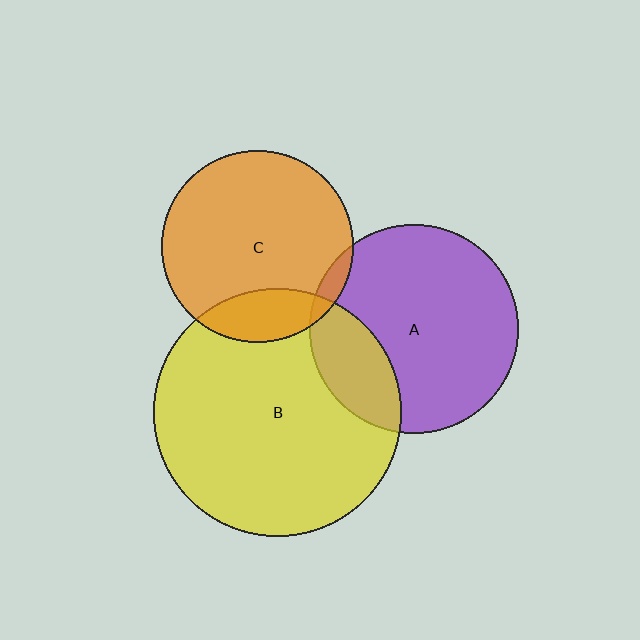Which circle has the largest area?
Circle B (yellow).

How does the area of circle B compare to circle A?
Approximately 1.4 times.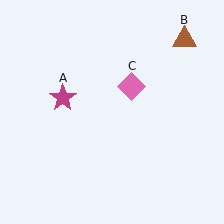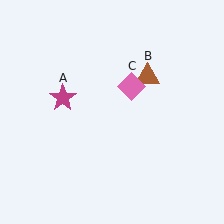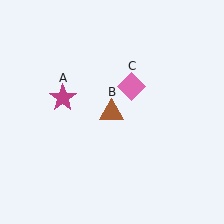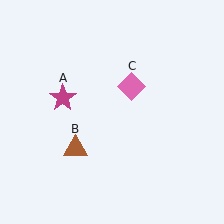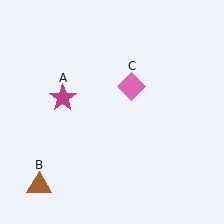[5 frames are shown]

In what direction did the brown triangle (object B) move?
The brown triangle (object B) moved down and to the left.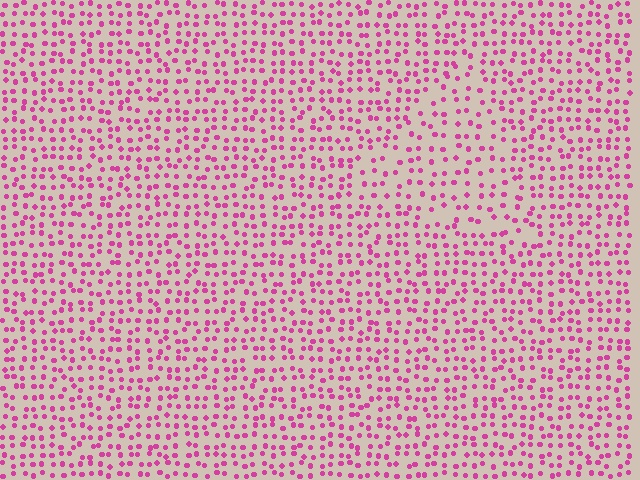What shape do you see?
I see a triangle.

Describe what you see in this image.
The image contains small magenta elements arranged at two different densities. A triangle-shaped region is visible where the elements are less densely packed than the surrounding area.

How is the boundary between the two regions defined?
The boundary is defined by a change in element density (approximately 1.5x ratio). All elements are the same color, size, and shape.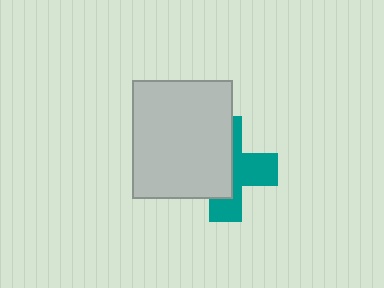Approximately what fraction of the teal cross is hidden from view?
Roughly 56% of the teal cross is hidden behind the light gray rectangle.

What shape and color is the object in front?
The object in front is a light gray rectangle.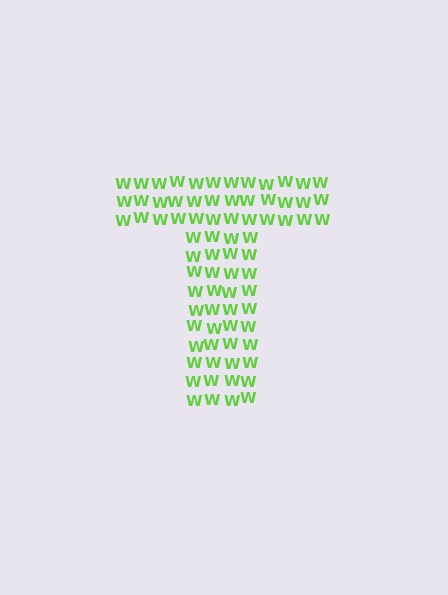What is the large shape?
The large shape is the letter T.